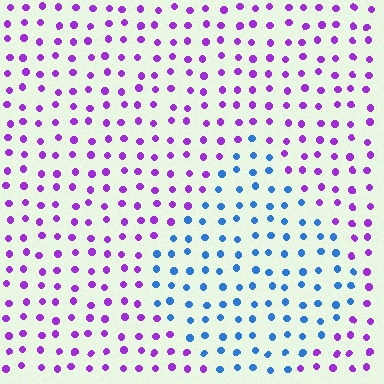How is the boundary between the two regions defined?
The boundary is defined purely by a slight shift in hue (about 68 degrees). Spacing, size, and orientation are identical on both sides.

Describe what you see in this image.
The image is filled with small purple elements in a uniform arrangement. A diamond-shaped region is visible where the elements are tinted to a slightly different hue, forming a subtle color boundary.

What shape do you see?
I see a diamond.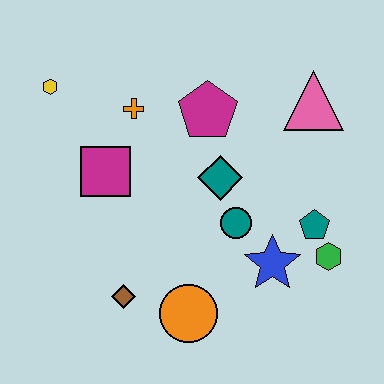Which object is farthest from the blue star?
The yellow hexagon is farthest from the blue star.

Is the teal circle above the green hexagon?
Yes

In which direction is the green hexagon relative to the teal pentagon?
The green hexagon is below the teal pentagon.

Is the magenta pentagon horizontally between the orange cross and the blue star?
Yes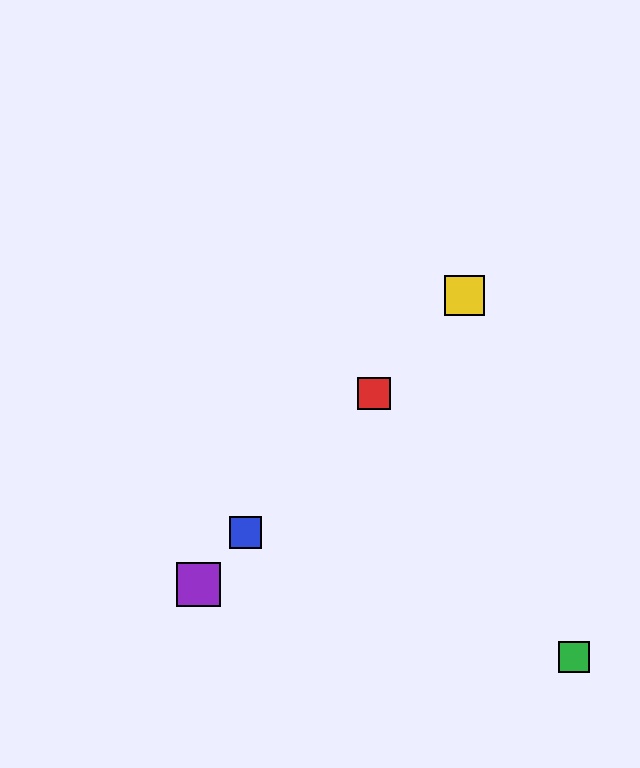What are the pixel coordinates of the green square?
The green square is at (574, 657).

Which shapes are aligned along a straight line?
The red square, the blue square, the yellow square, the purple square are aligned along a straight line.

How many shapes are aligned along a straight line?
4 shapes (the red square, the blue square, the yellow square, the purple square) are aligned along a straight line.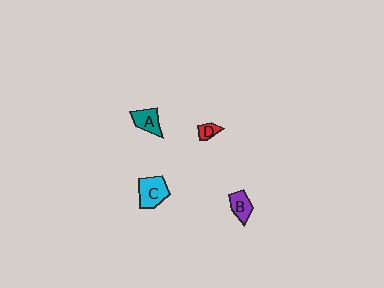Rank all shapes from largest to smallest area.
From largest to smallest: C (cyan), A (teal), B (purple), D (red).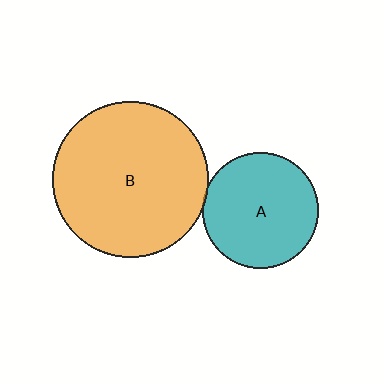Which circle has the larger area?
Circle B (orange).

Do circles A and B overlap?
Yes.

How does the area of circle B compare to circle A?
Approximately 1.8 times.